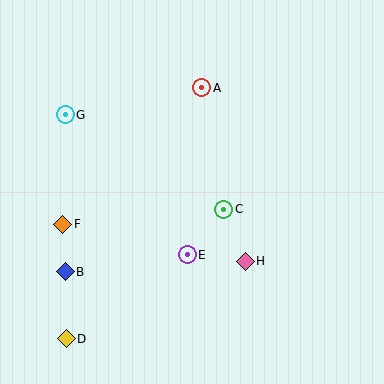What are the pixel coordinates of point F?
Point F is at (63, 224).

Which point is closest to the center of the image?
Point C at (224, 209) is closest to the center.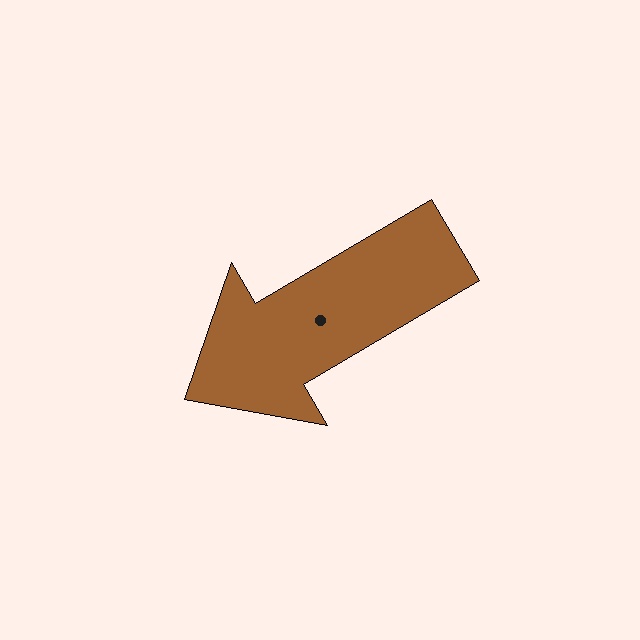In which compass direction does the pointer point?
Southwest.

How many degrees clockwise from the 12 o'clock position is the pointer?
Approximately 239 degrees.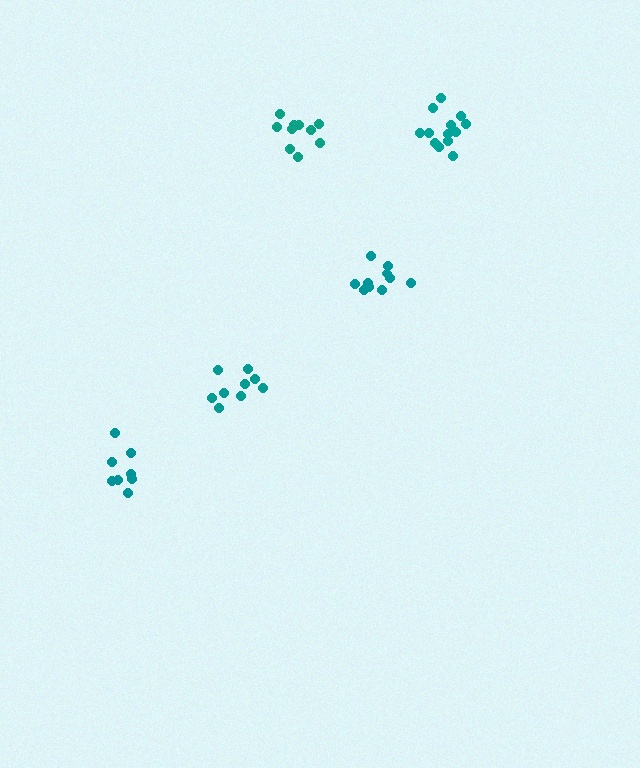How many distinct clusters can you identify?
There are 5 distinct clusters.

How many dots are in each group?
Group 1: 9 dots, Group 2: 10 dots, Group 3: 13 dots, Group 4: 8 dots, Group 5: 10 dots (50 total).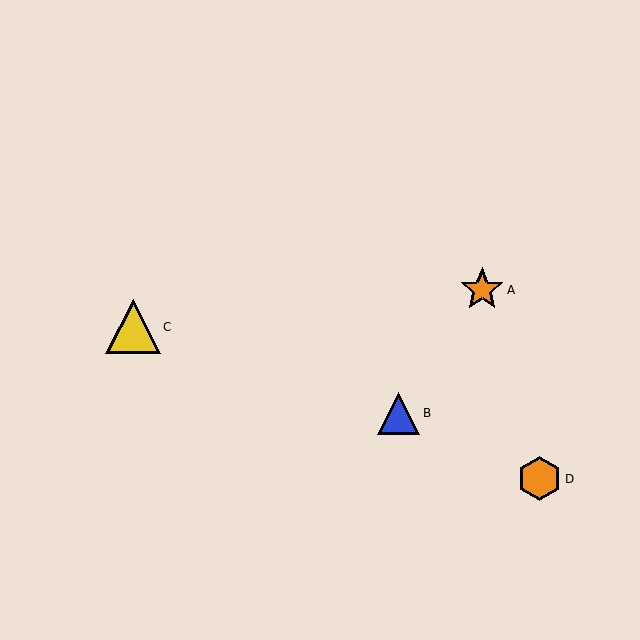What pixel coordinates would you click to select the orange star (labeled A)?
Click at (482, 290) to select the orange star A.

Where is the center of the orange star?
The center of the orange star is at (482, 290).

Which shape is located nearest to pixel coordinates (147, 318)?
The yellow triangle (labeled C) at (133, 327) is nearest to that location.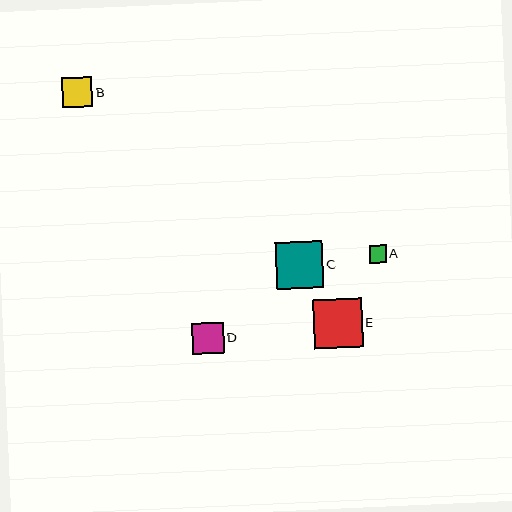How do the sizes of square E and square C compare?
Square E and square C are approximately the same size.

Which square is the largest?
Square E is the largest with a size of approximately 49 pixels.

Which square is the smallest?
Square A is the smallest with a size of approximately 17 pixels.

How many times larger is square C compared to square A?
Square C is approximately 2.7 times the size of square A.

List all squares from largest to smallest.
From largest to smallest: E, C, D, B, A.